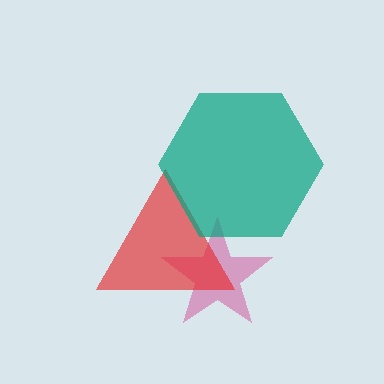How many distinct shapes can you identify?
There are 3 distinct shapes: a magenta star, a red triangle, a teal hexagon.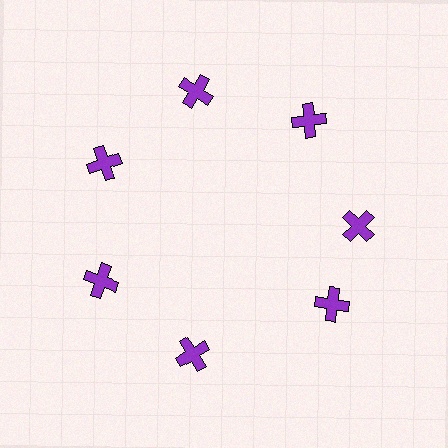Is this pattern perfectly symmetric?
No. The 7 purple crosses are arranged in a ring, but one element near the 5 o'clock position is rotated out of alignment along the ring, breaking the 7-fold rotational symmetry.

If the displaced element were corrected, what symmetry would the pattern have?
It would have 7-fold rotational symmetry — the pattern would map onto itself every 51 degrees.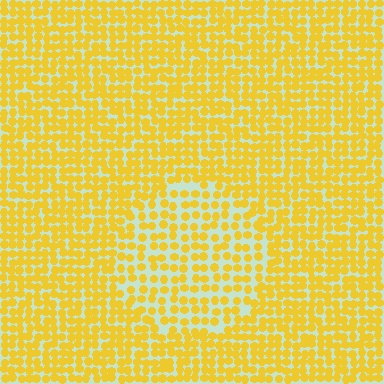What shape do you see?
I see a circle.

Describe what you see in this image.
The image contains small yellow elements arranged at two different densities. A circle-shaped region is visible where the elements are less densely packed than the surrounding area.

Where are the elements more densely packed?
The elements are more densely packed outside the circle boundary.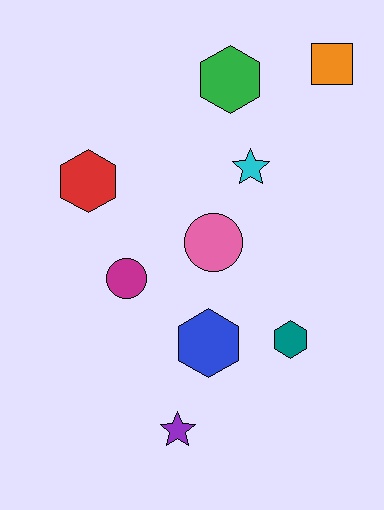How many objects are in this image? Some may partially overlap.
There are 9 objects.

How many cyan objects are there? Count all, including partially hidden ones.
There is 1 cyan object.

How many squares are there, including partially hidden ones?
There is 1 square.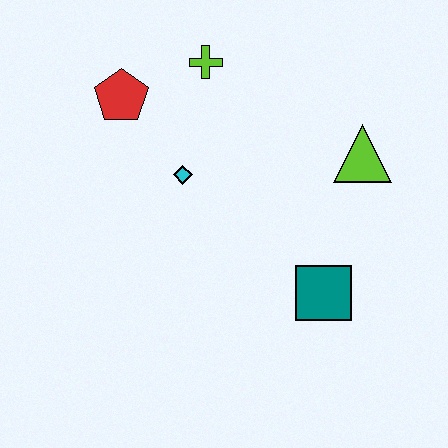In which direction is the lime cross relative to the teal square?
The lime cross is above the teal square.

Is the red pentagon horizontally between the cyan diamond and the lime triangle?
No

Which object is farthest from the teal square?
The red pentagon is farthest from the teal square.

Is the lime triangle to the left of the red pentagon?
No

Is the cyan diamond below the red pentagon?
Yes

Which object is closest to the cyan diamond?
The red pentagon is closest to the cyan diamond.